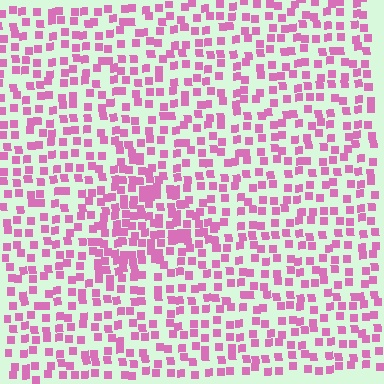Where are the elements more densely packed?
The elements are more densely packed inside the triangle boundary.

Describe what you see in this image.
The image contains small pink elements arranged at two different densities. A triangle-shaped region is visible where the elements are more densely packed than the surrounding area.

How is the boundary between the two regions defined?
The boundary is defined by a change in element density (approximately 1.8x ratio). All elements are the same color, size, and shape.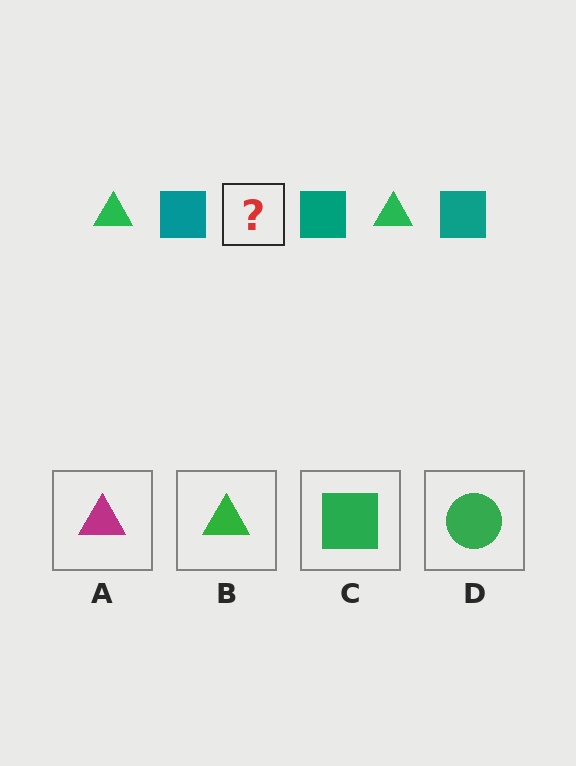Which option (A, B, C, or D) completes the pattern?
B.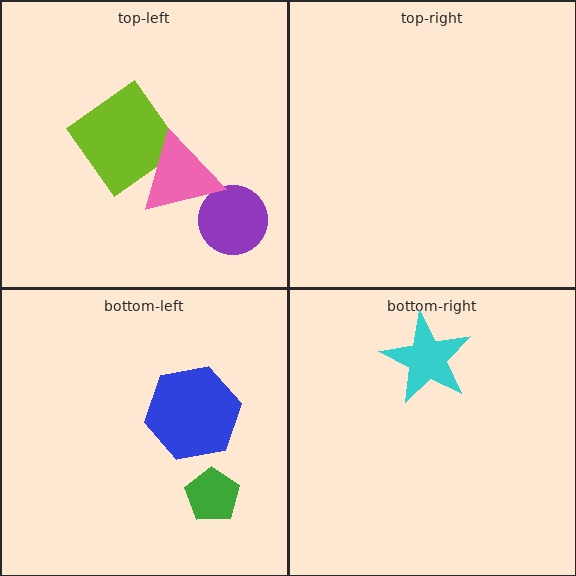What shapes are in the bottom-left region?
The green pentagon, the blue hexagon.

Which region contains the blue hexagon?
The bottom-left region.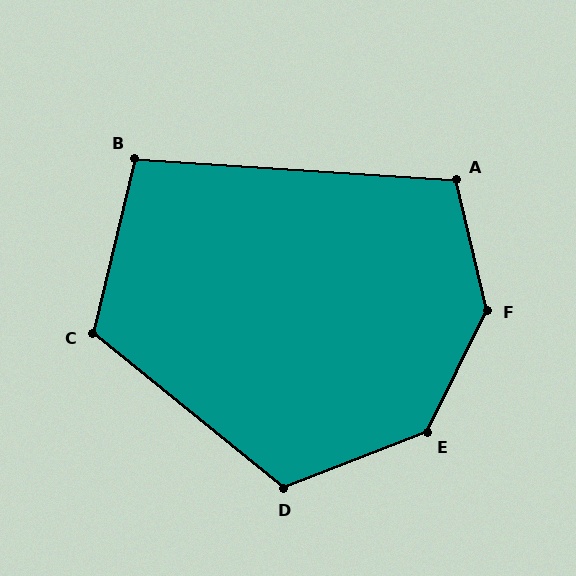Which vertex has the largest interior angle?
F, at approximately 141 degrees.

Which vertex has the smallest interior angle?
B, at approximately 100 degrees.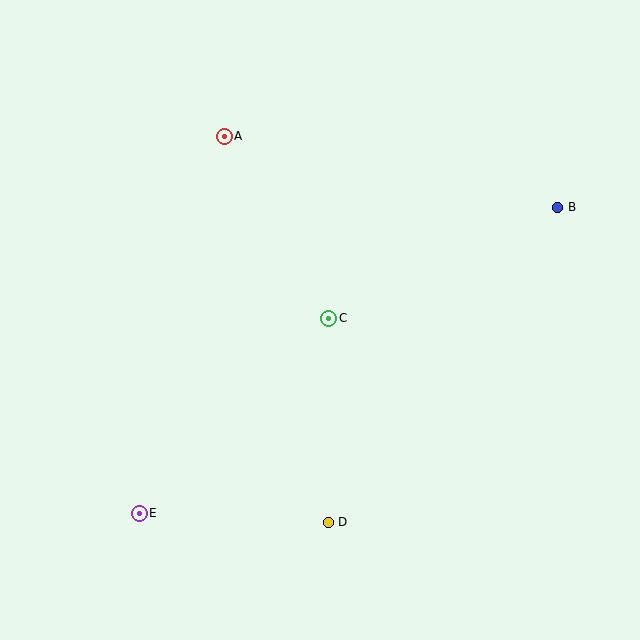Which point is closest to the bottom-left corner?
Point E is closest to the bottom-left corner.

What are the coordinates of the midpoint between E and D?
The midpoint between E and D is at (234, 518).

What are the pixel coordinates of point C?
Point C is at (329, 318).